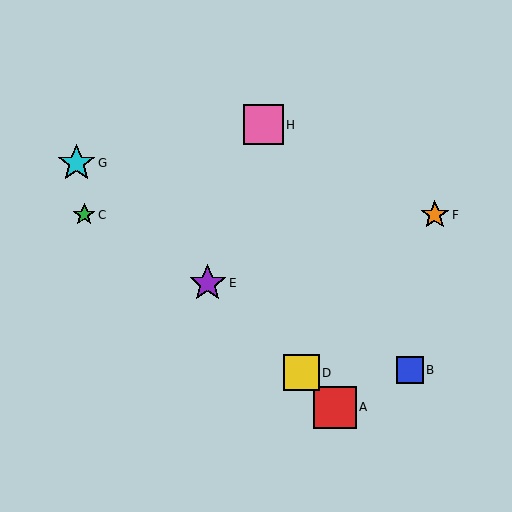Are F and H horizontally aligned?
No, F is at y≈215 and H is at y≈125.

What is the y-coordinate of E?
Object E is at y≈283.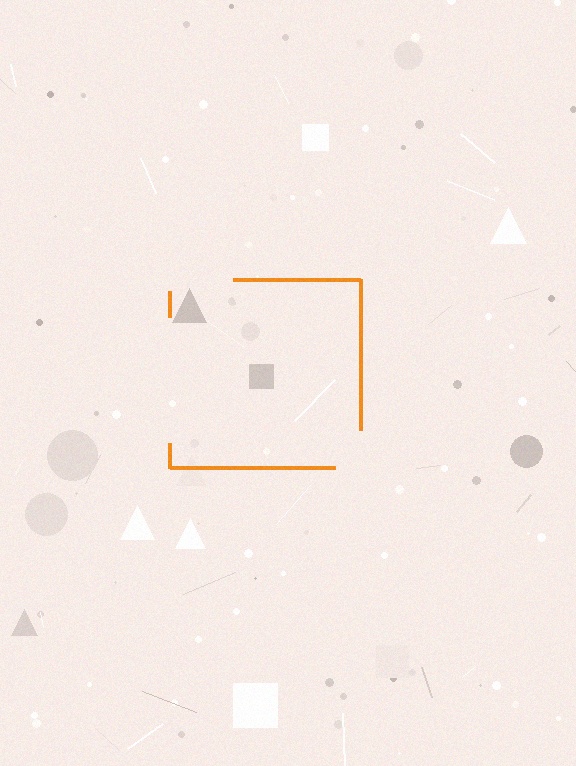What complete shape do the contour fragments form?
The contour fragments form a square.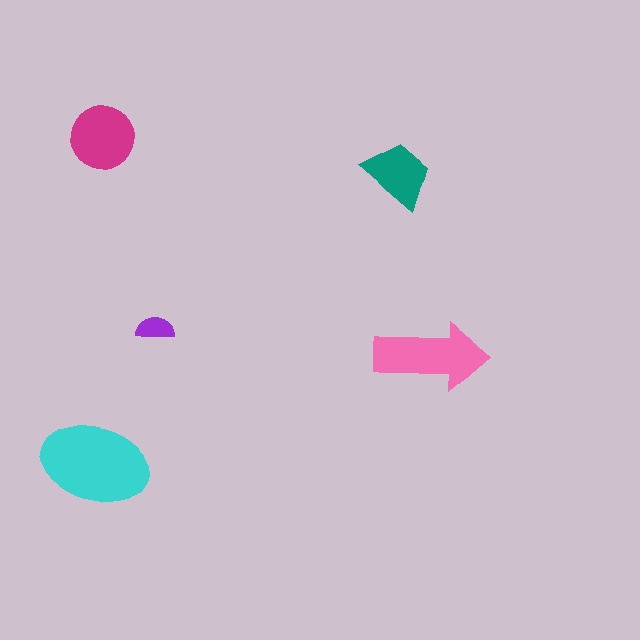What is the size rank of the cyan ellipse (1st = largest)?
1st.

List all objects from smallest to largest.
The purple semicircle, the teal trapezoid, the magenta circle, the pink arrow, the cyan ellipse.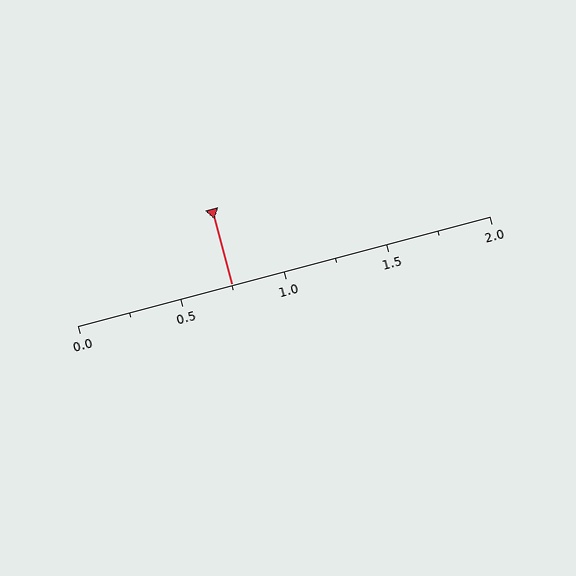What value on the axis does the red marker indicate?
The marker indicates approximately 0.75.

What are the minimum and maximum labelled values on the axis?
The axis runs from 0.0 to 2.0.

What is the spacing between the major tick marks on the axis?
The major ticks are spaced 0.5 apart.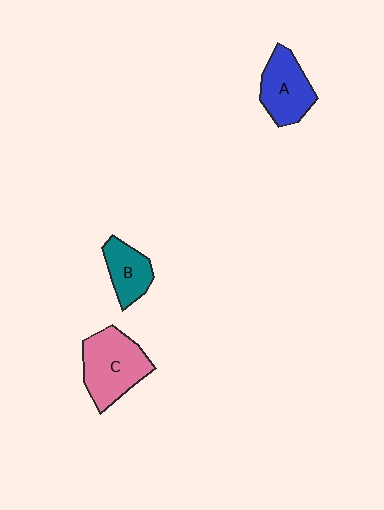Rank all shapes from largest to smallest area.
From largest to smallest: C (pink), A (blue), B (teal).